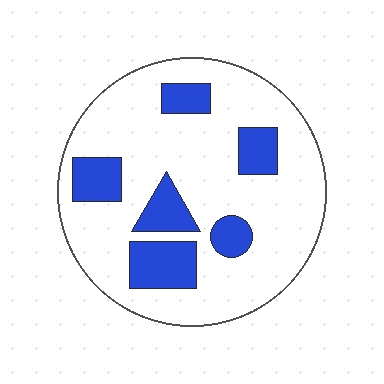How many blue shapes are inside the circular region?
6.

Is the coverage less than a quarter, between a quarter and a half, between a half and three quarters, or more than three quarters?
Less than a quarter.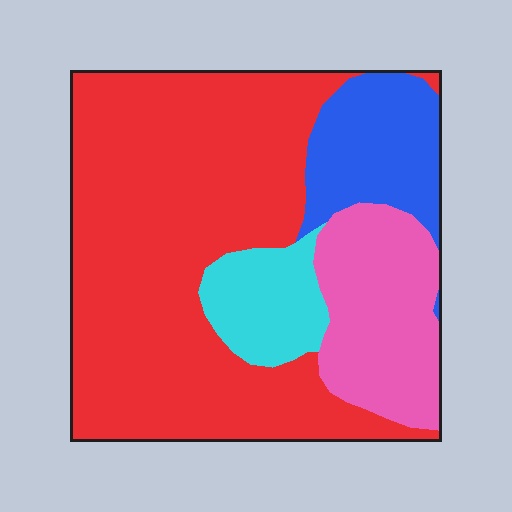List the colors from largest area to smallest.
From largest to smallest: red, pink, blue, cyan.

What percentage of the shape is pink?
Pink covers roughly 15% of the shape.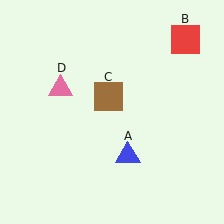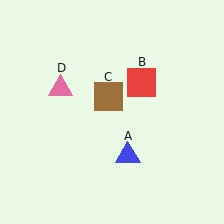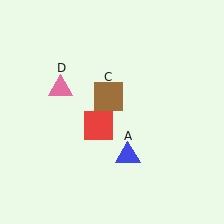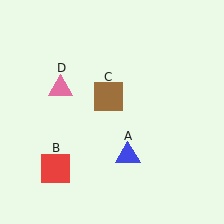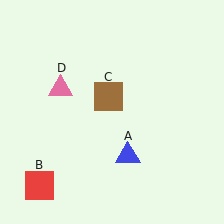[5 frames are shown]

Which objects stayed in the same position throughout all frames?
Blue triangle (object A) and brown square (object C) and pink triangle (object D) remained stationary.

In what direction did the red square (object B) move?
The red square (object B) moved down and to the left.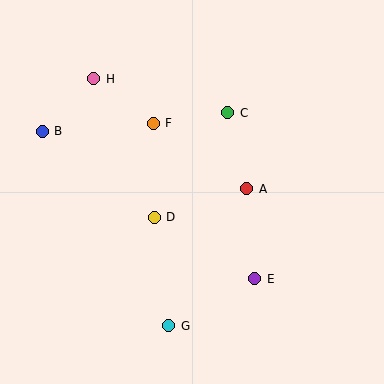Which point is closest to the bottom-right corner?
Point E is closest to the bottom-right corner.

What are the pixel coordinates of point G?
Point G is at (169, 326).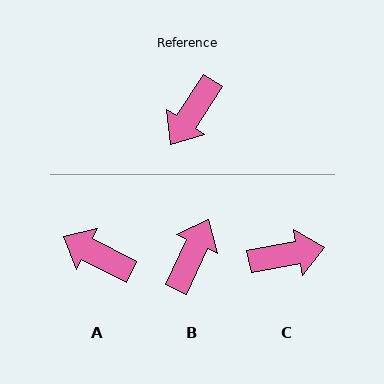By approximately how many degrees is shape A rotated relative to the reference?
Approximately 84 degrees clockwise.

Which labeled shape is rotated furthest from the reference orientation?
B, about 172 degrees away.